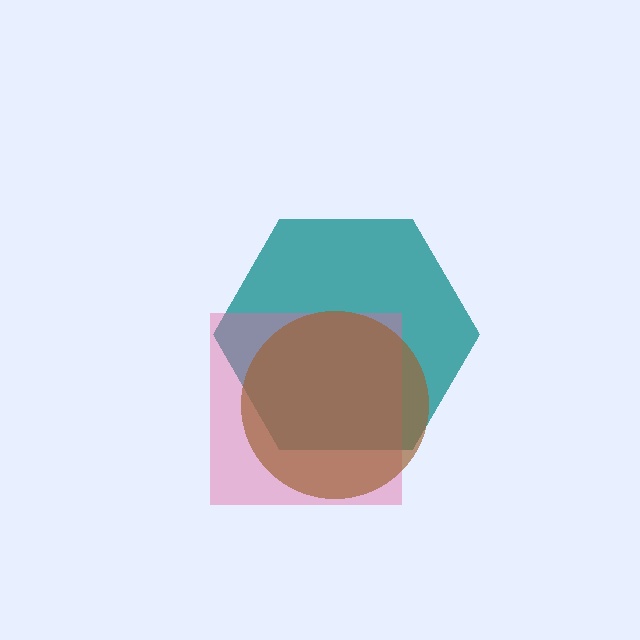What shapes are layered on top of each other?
The layered shapes are: a teal hexagon, a pink square, a brown circle.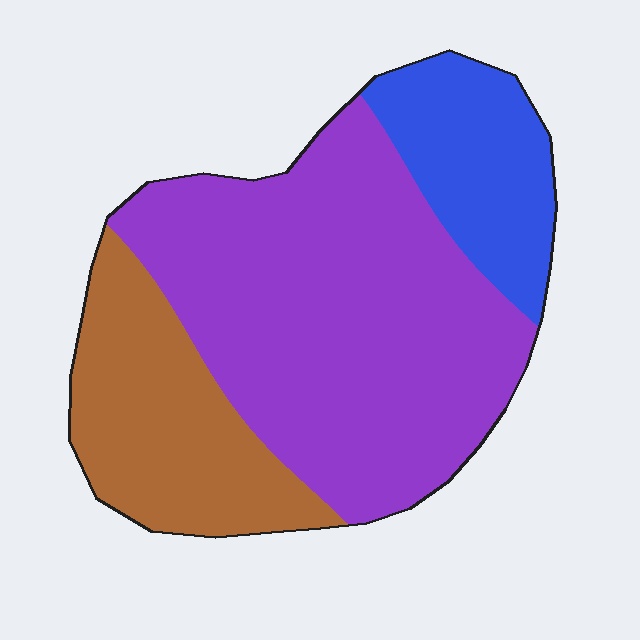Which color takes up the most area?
Purple, at roughly 60%.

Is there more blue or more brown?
Brown.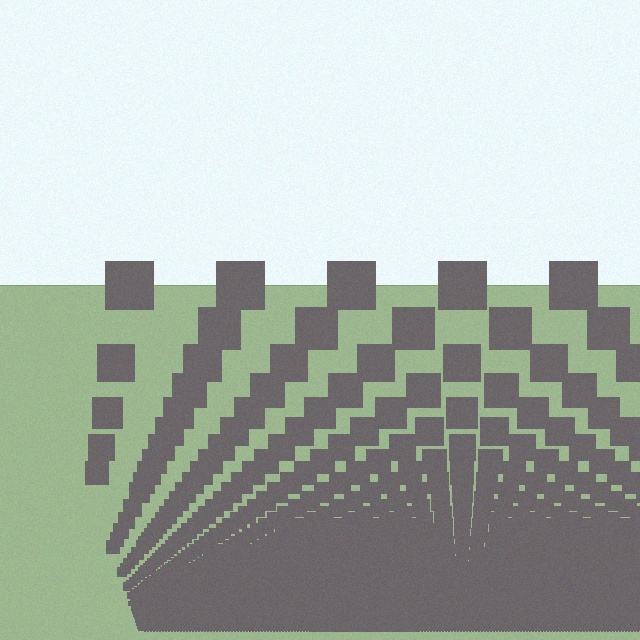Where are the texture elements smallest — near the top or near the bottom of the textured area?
Near the bottom.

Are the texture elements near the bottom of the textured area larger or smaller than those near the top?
Smaller. The gradient is inverted — elements near the bottom are smaller and denser.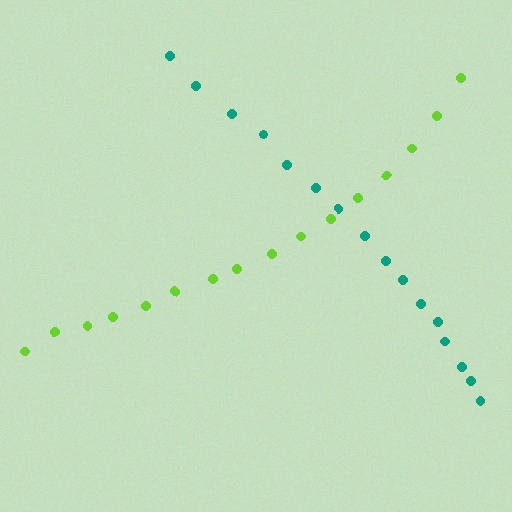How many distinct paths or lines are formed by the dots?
There are 2 distinct paths.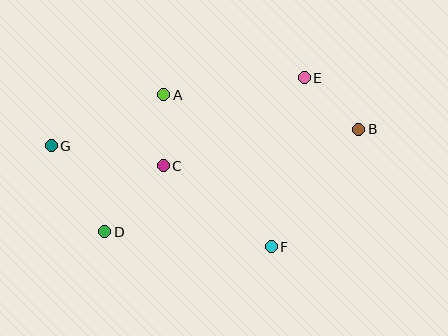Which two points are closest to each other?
Points A and C are closest to each other.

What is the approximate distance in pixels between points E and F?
The distance between E and F is approximately 172 pixels.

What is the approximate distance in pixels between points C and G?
The distance between C and G is approximately 114 pixels.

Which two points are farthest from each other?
Points B and G are farthest from each other.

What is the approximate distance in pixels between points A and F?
The distance between A and F is approximately 186 pixels.